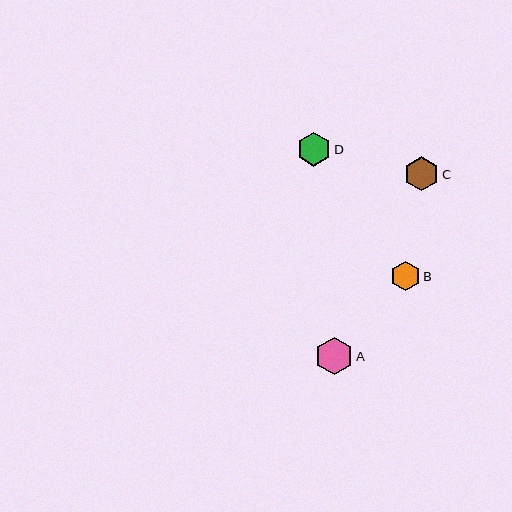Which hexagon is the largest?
Hexagon A is the largest with a size of approximately 38 pixels.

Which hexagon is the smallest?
Hexagon B is the smallest with a size of approximately 29 pixels.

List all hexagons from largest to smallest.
From largest to smallest: A, C, D, B.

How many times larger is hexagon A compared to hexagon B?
Hexagon A is approximately 1.3 times the size of hexagon B.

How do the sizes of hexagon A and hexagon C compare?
Hexagon A and hexagon C are approximately the same size.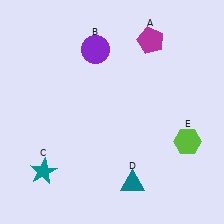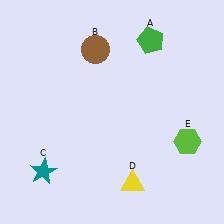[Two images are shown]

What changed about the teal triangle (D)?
In Image 1, D is teal. In Image 2, it changed to yellow.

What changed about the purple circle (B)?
In Image 1, B is purple. In Image 2, it changed to brown.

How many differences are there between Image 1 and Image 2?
There are 3 differences between the two images.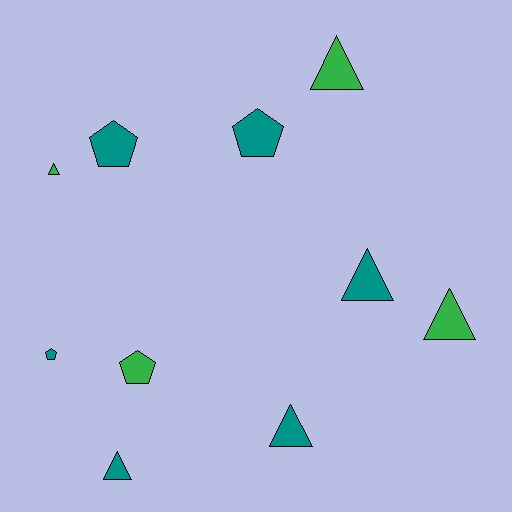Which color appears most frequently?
Teal, with 6 objects.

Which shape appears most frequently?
Triangle, with 6 objects.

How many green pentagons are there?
There is 1 green pentagon.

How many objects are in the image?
There are 10 objects.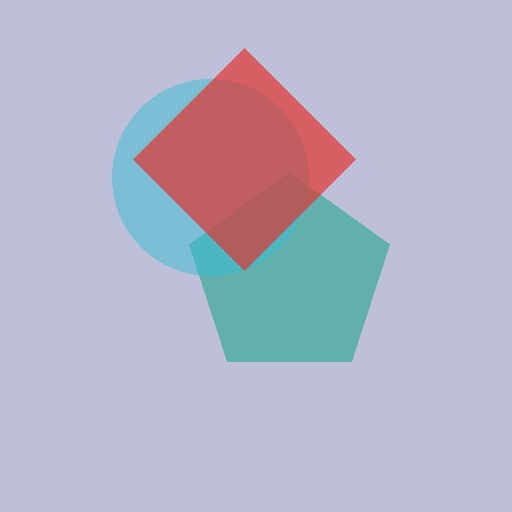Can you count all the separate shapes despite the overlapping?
Yes, there are 3 separate shapes.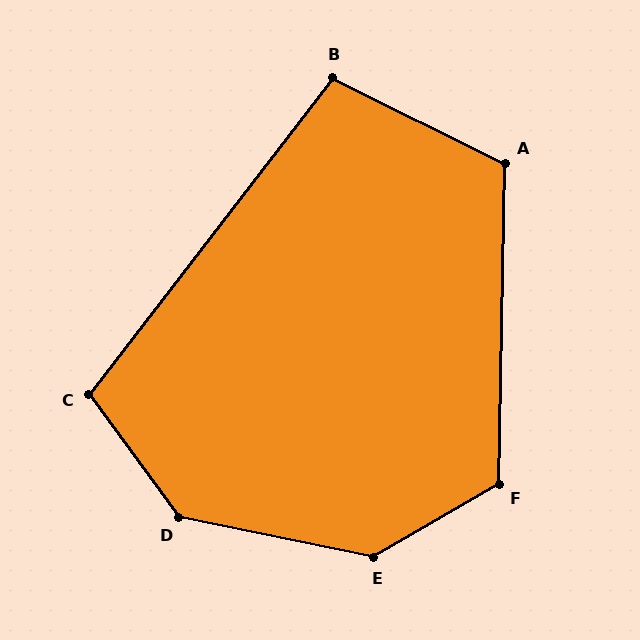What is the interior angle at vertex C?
Approximately 106 degrees (obtuse).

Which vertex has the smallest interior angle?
B, at approximately 101 degrees.